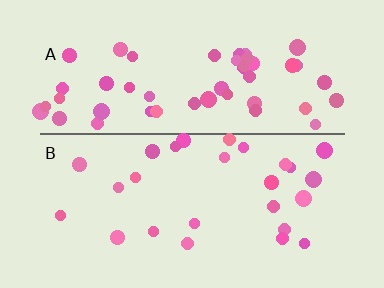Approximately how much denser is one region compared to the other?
Approximately 2.0× — region A over region B.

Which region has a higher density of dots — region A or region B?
A (the top).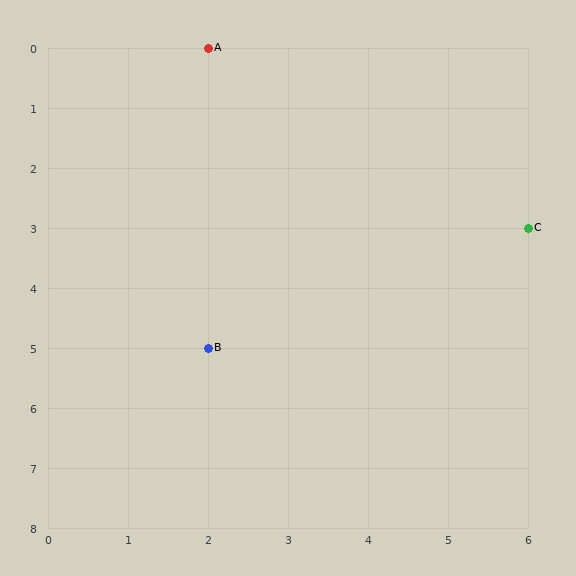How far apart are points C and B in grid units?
Points C and B are 4 columns and 2 rows apart (about 4.5 grid units diagonally).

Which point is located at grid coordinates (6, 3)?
Point C is at (6, 3).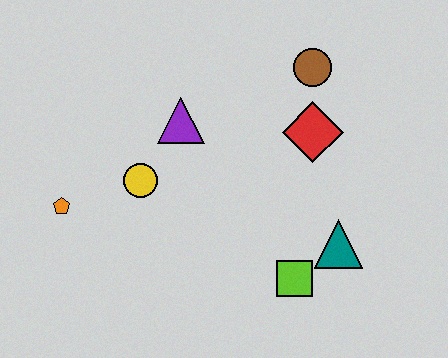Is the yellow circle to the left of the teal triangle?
Yes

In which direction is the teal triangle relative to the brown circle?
The teal triangle is below the brown circle.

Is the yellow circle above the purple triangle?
No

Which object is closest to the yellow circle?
The purple triangle is closest to the yellow circle.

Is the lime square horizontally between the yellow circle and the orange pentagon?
No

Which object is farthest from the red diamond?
The orange pentagon is farthest from the red diamond.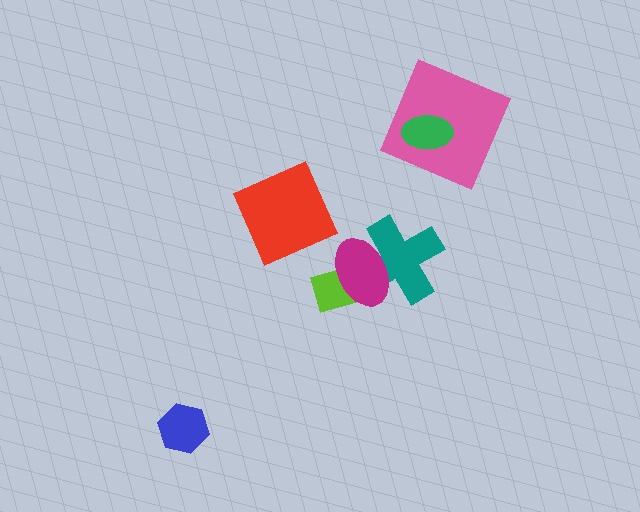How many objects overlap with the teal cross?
1 object overlaps with the teal cross.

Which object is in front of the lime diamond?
The magenta ellipse is in front of the lime diamond.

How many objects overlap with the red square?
0 objects overlap with the red square.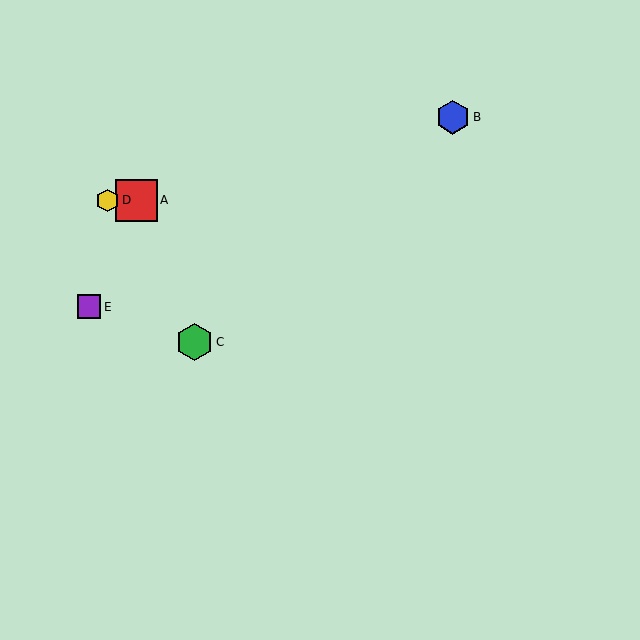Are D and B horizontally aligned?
No, D is at y≈200 and B is at y≈117.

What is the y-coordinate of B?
Object B is at y≈117.